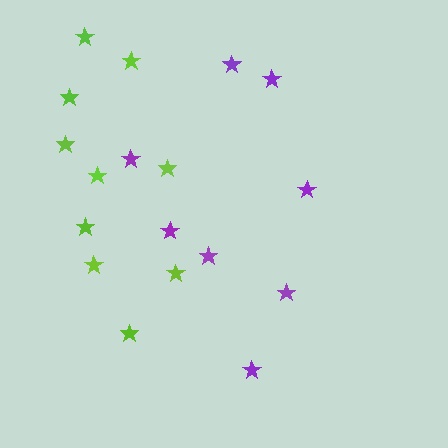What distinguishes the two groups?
There are 2 groups: one group of purple stars (8) and one group of lime stars (10).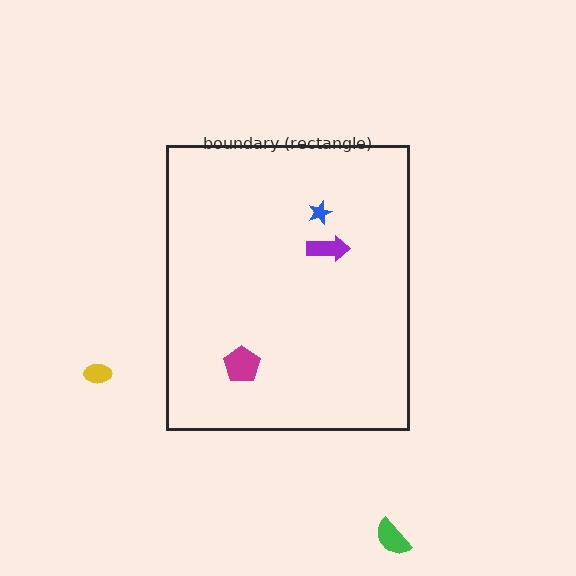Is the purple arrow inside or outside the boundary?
Inside.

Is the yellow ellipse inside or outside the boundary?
Outside.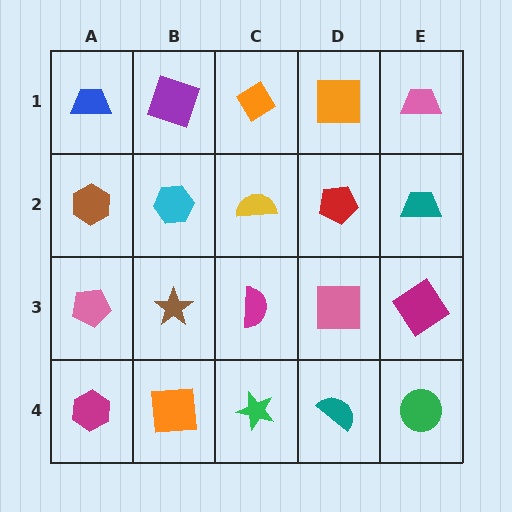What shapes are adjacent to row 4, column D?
A pink square (row 3, column D), a green star (row 4, column C), a green circle (row 4, column E).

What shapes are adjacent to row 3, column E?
A teal trapezoid (row 2, column E), a green circle (row 4, column E), a pink square (row 3, column D).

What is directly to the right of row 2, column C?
A red pentagon.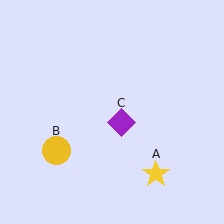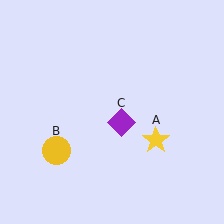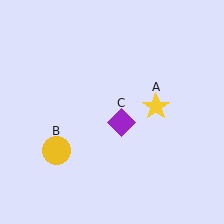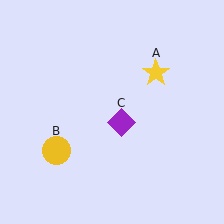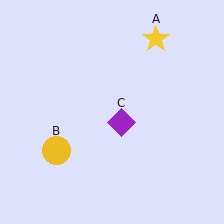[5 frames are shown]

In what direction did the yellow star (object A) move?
The yellow star (object A) moved up.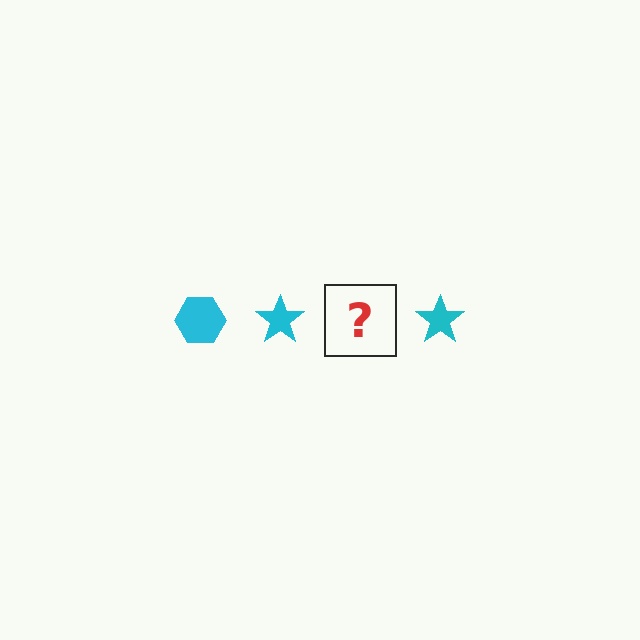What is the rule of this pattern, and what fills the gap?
The rule is that the pattern cycles through hexagon, star shapes in cyan. The gap should be filled with a cyan hexagon.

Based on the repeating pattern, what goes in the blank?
The blank should be a cyan hexagon.